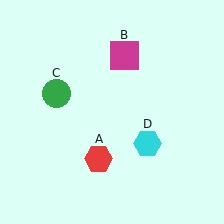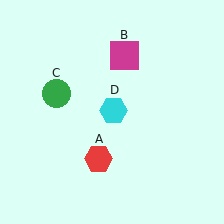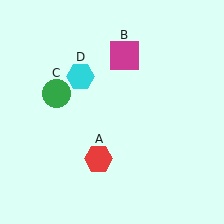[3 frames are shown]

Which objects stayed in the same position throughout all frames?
Red hexagon (object A) and magenta square (object B) and green circle (object C) remained stationary.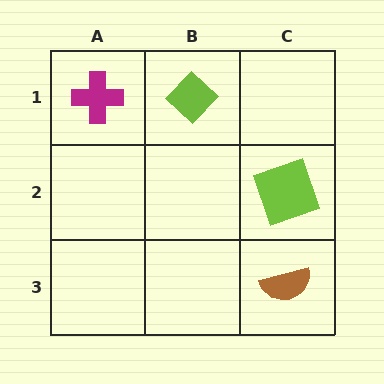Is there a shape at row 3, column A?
No, that cell is empty.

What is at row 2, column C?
A lime square.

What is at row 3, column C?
A brown semicircle.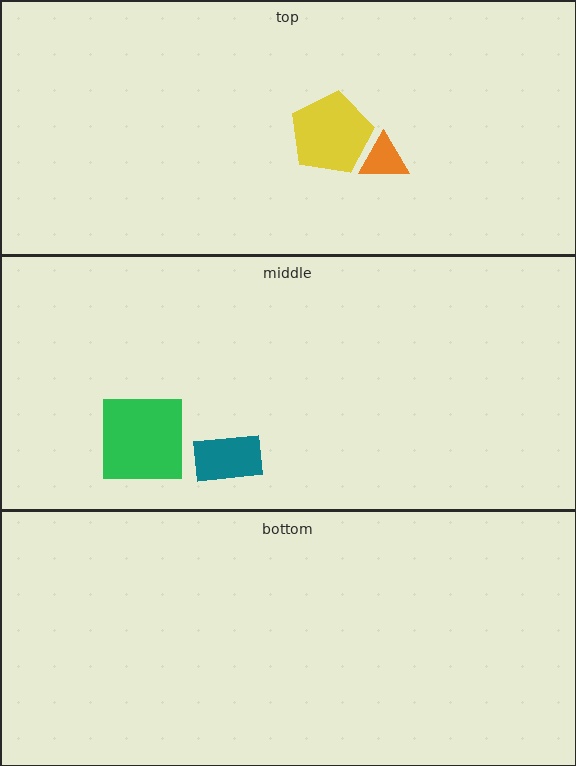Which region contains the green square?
The middle region.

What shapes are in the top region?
The yellow pentagon, the orange triangle.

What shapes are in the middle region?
The teal rectangle, the green square.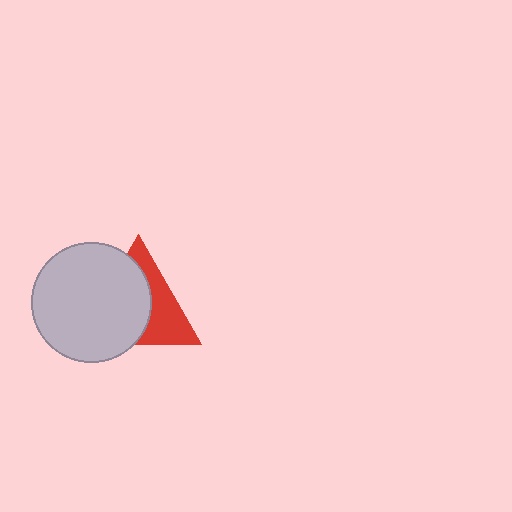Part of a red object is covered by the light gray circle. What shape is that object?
It is a triangle.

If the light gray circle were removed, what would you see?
You would see the complete red triangle.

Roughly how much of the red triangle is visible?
A small part of it is visible (roughly 42%).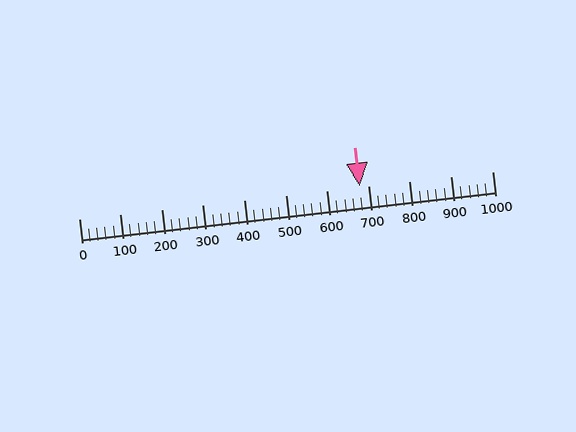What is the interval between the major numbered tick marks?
The major tick marks are spaced 100 units apart.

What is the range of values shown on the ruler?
The ruler shows values from 0 to 1000.